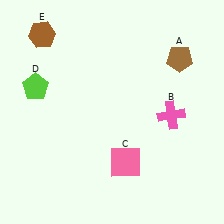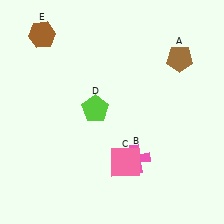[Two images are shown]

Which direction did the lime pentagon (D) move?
The lime pentagon (D) moved right.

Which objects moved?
The objects that moved are: the pink cross (B), the lime pentagon (D).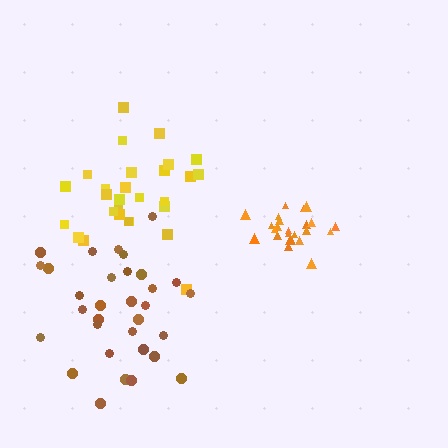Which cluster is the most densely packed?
Orange.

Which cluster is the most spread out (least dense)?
Brown.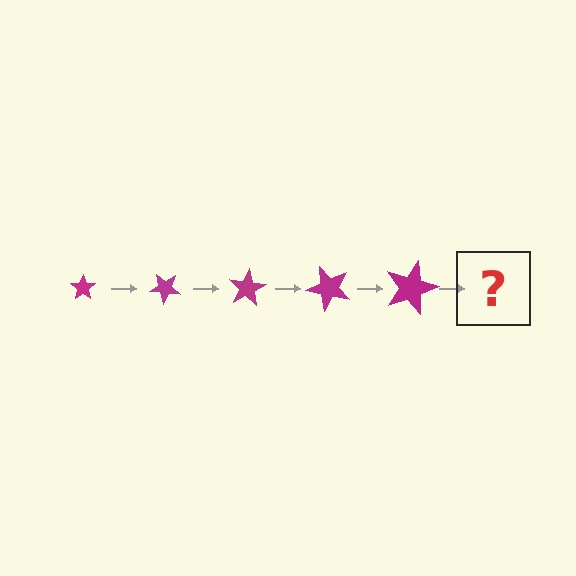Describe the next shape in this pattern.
It should be a star, larger than the previous one and rotated 200 degrees from the start.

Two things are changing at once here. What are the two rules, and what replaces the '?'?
The two rules are that the star grows larger each step and it rotates 40 degrees each step. The '?' should be a star, larger than the previous one and rotated 200 degrees from the start.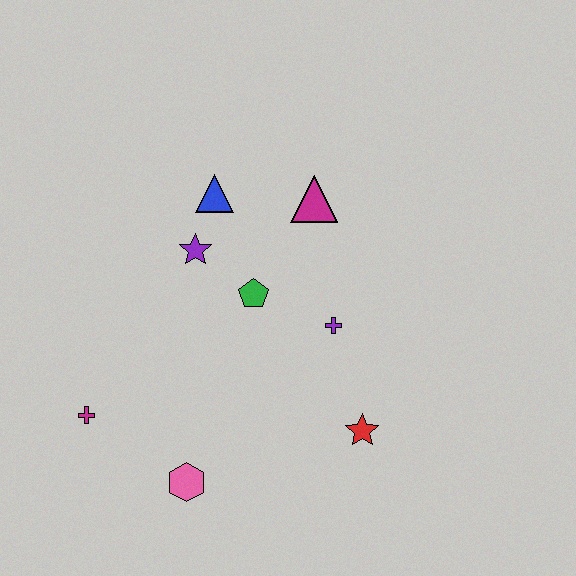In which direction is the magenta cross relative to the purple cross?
The magenta cross is to the left of the purple cross.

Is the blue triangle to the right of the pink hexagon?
Yes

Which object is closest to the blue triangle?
The purple star is closest to the blue triangle.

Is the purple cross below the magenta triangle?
Yes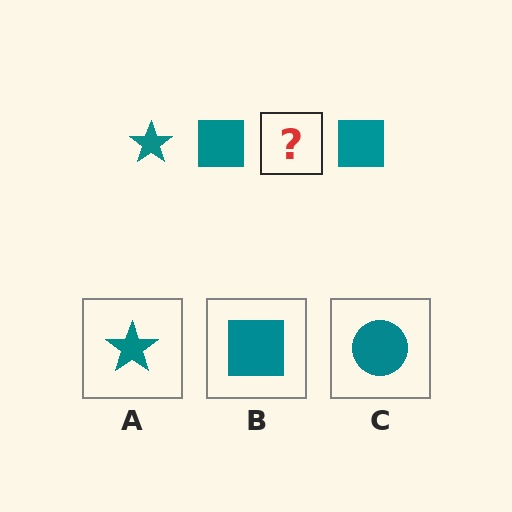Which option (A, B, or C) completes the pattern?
A.